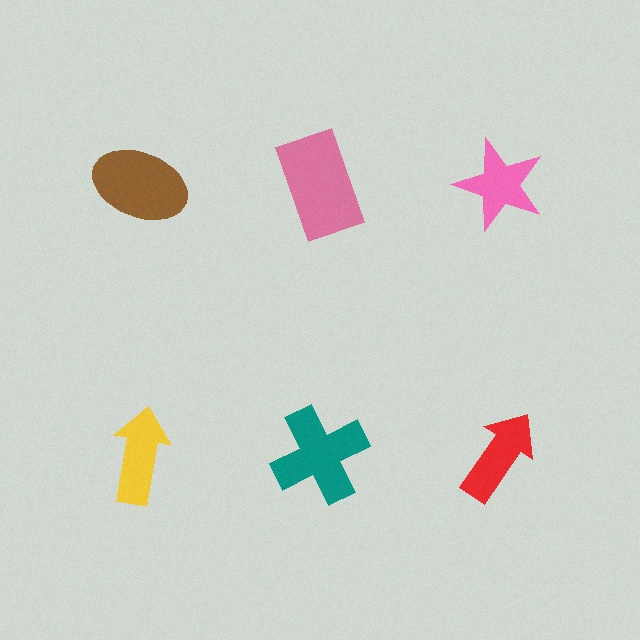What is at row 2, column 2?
A teal cross.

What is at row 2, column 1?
A yellow arrow.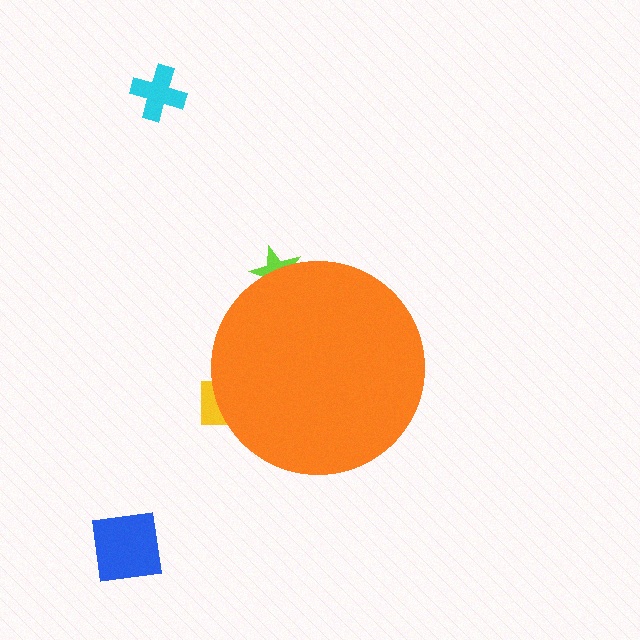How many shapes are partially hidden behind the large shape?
2 shapes are partially hidden.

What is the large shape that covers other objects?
An orange circle.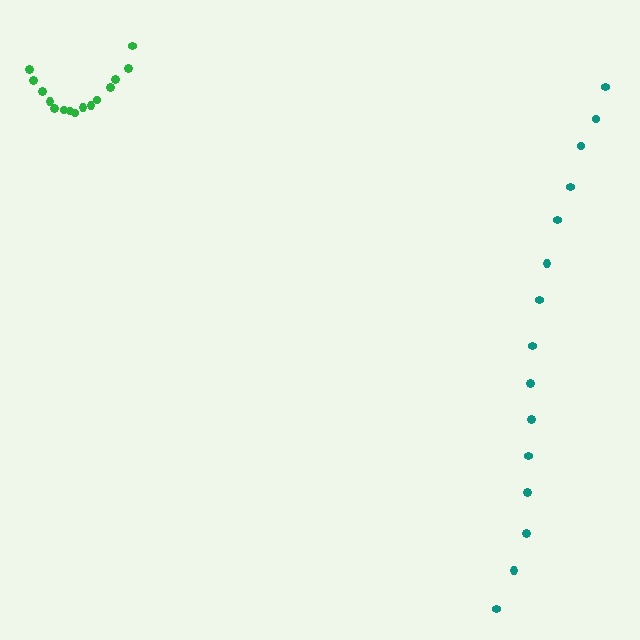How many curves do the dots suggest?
There are 2 distinct paths.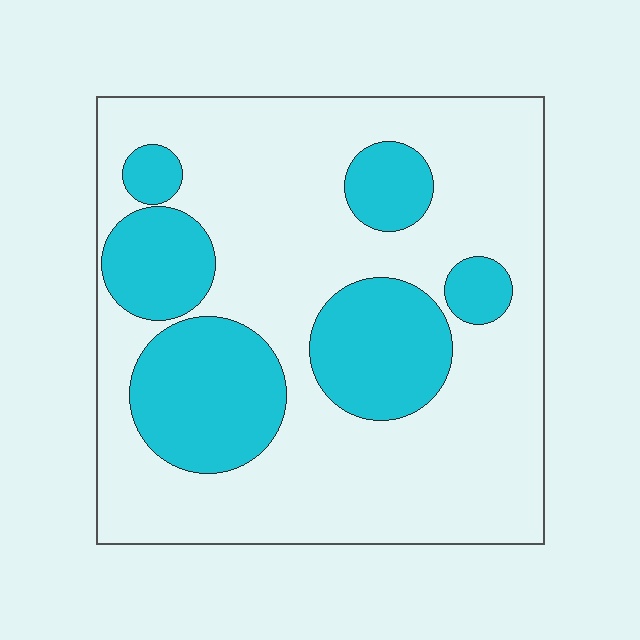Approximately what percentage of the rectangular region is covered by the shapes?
Approximately 30%.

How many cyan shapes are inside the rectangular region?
6.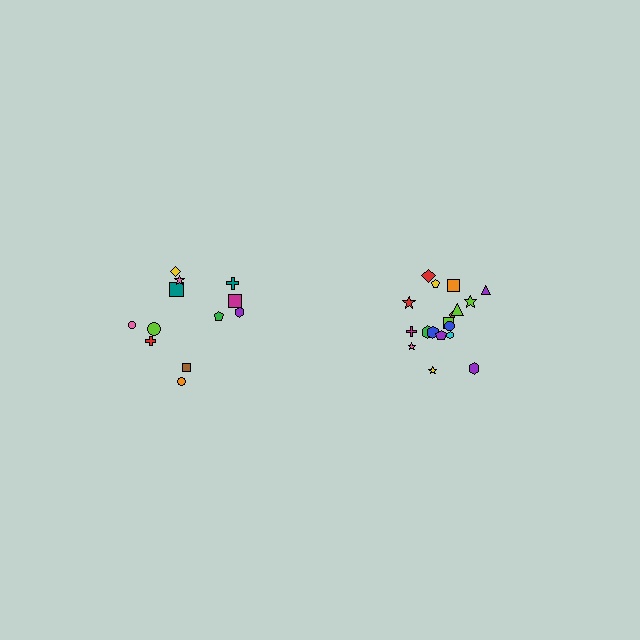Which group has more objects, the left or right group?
The right group.